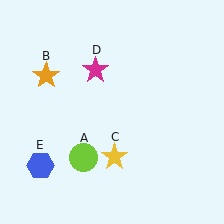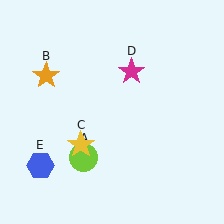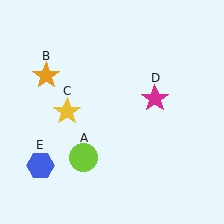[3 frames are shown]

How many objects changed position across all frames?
2 objects changed position: yellow star (object C), magenta star (object D).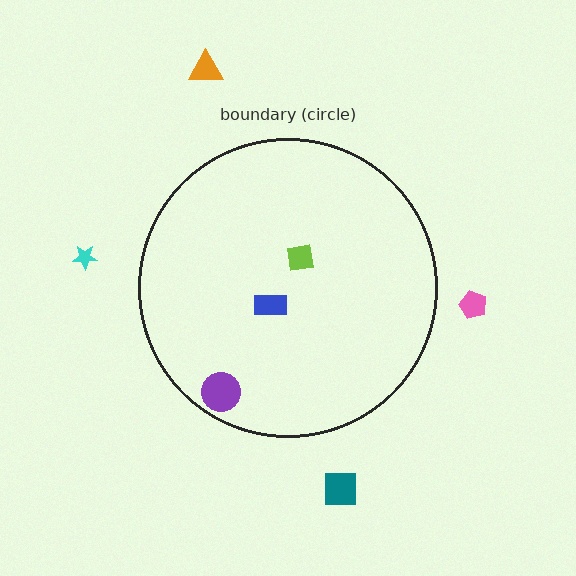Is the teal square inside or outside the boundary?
Outside.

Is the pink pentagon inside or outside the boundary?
Outside.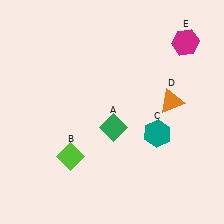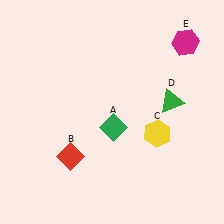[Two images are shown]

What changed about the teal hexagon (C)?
In Image 1, C is teal. In Image 2, it changed to yellow.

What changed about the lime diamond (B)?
In Image 1, B is lime. In Image 2, it changed to red.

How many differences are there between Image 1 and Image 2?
There are 3 differences between the two images.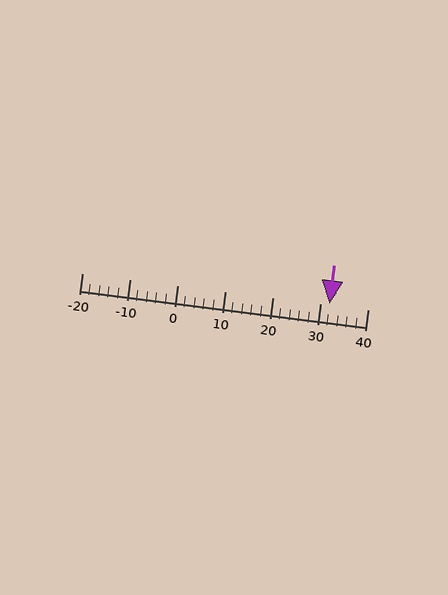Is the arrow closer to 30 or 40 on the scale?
The arrow is closer to 30.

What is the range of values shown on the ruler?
The ruler shows values from -20 to 40.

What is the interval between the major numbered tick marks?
The major tick marks are spaced 10 units apart.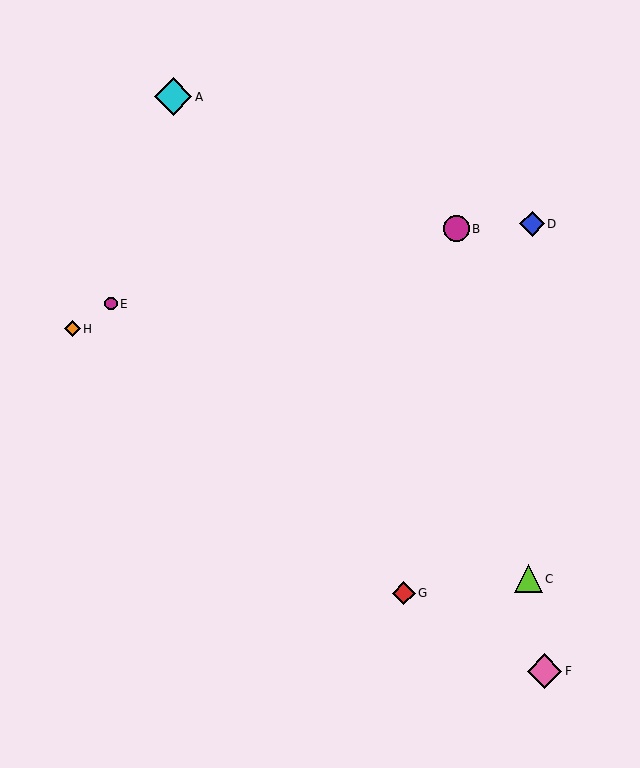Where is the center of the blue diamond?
The center of the blue diamond is at (532, 224).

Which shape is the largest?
The cyan diamond (labeled A) is the largest.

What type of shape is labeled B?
Shape B is a magenta circle.